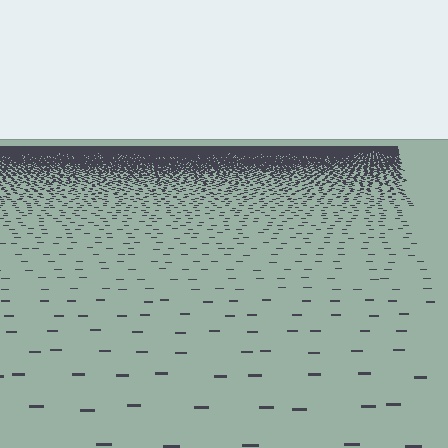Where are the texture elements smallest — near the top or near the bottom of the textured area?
Near the top.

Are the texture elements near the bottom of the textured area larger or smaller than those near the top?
Larger. Near the bottom, elements are closer to the viewer and appear at a bigger on-screen size.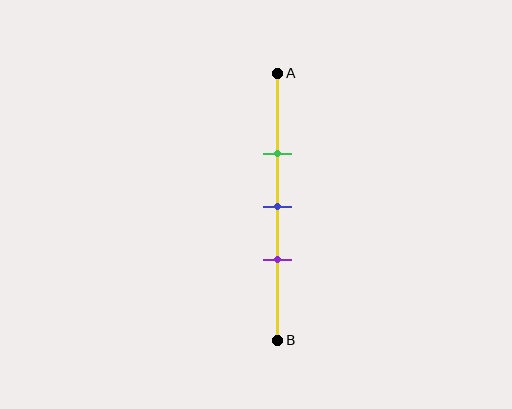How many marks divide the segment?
There are 3 marks dividing the segment.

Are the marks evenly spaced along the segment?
Yes, the marks are approximately evenly spaced.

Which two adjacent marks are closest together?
The blue and purple marks are the closest adjacent pair.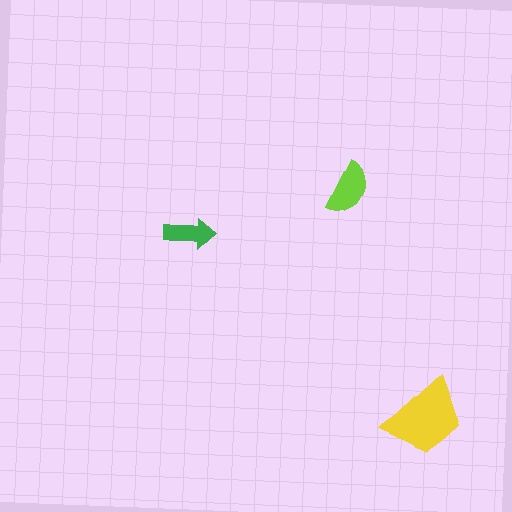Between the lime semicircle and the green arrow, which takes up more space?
The lime semicircle.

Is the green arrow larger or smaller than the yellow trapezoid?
Smaller.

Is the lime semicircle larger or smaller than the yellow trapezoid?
Smaller.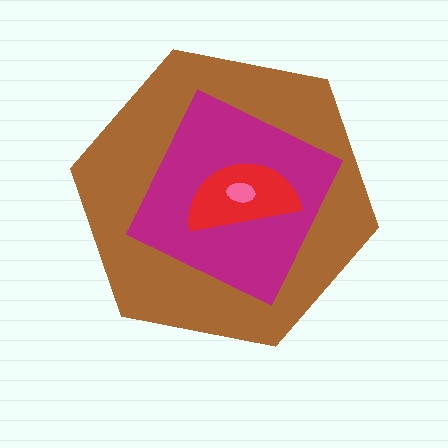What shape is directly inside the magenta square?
The red semicircle.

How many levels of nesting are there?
4.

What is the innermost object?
The pink ellipse.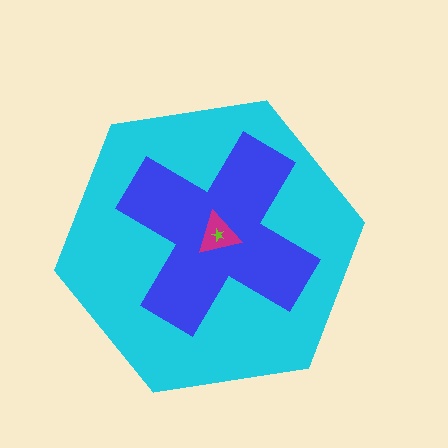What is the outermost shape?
The cyan hexagon.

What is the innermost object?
The lime star.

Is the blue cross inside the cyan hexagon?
Yes.